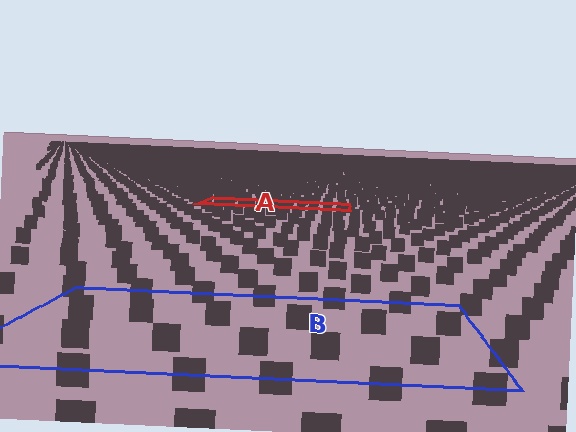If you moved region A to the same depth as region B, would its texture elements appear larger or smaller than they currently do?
They would appear larger. At a closer depth, the same texture elements are projected at a bigger on-screen size.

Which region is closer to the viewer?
Region B is closer. The texture elements there are larger and more spread out.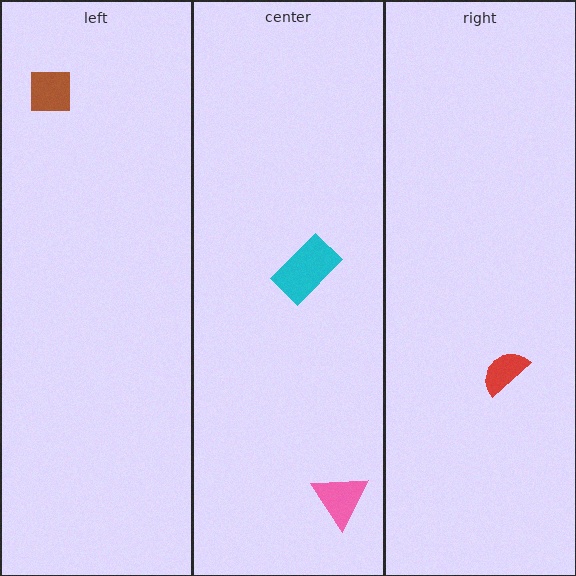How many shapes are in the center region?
2.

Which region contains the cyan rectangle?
The center region.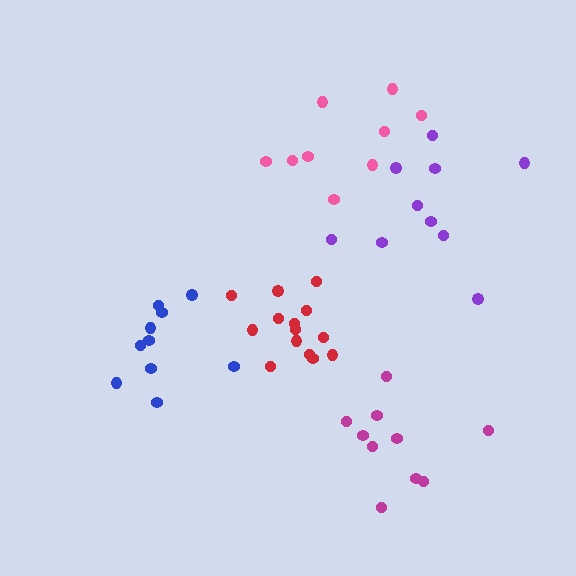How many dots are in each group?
Group 1: 10 dots, Group 2: 14 dots, Group 3: 9 dots, Group 4: 10 dots, Group 5: 10 dots (53 total).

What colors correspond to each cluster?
The clusters are colored: purple, red, pink, magenta, blue.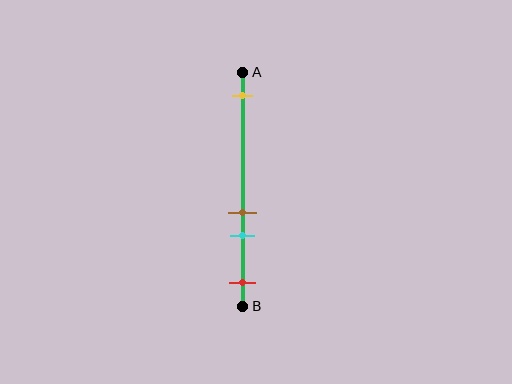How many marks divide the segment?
There are 4 marks dividing the segment.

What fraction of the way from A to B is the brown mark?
The brown mark is approximately 60% (0.6) of the way from A to B.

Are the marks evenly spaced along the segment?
No, the marks are not evenly spaced.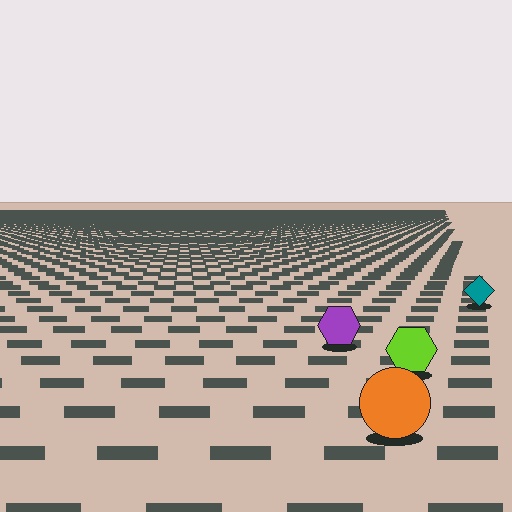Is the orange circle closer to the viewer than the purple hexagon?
Yes. The orange circle is closer — you can tell from the texture gradient: the ground texture is coarser near it.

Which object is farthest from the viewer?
The teal diamond is farthest from the viewer. It appears smaller and the ground texture around it is denser.